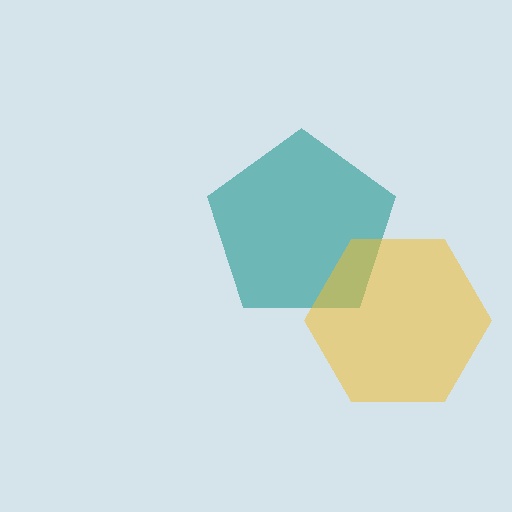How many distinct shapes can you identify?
There are 2 distinct shapes: a teal pentagon, a yellow hexagon.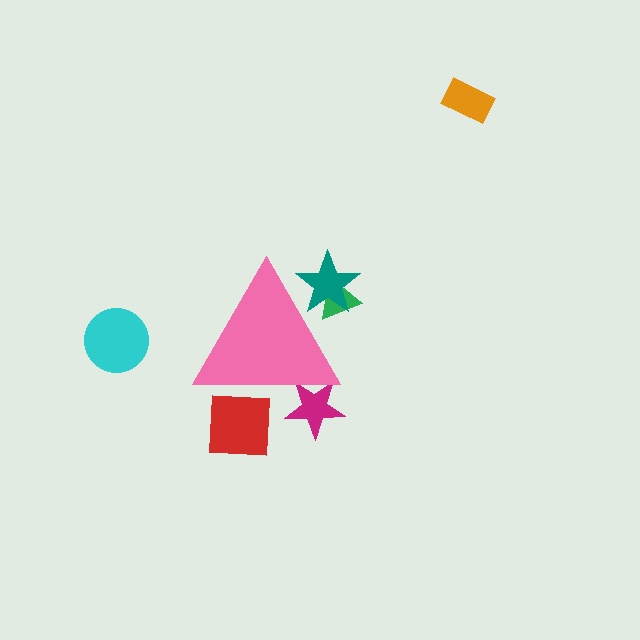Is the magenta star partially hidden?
Yes, the magenta star is partially hidden behind the pink triangle.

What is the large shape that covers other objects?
A pink triangle.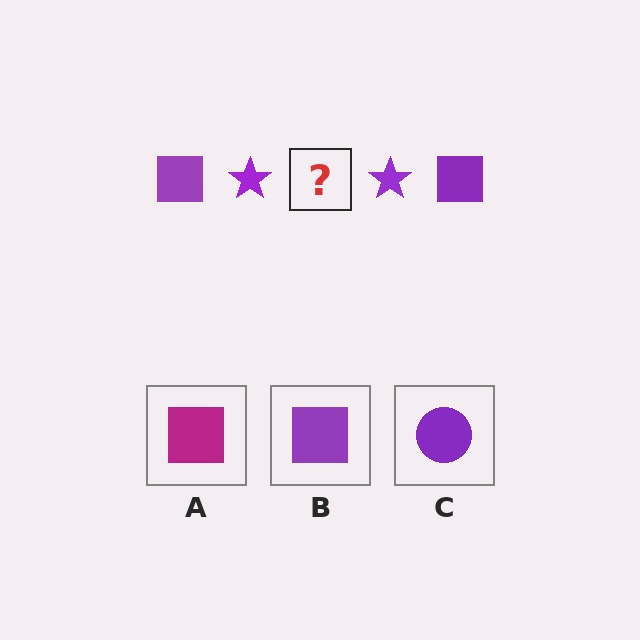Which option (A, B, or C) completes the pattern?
B.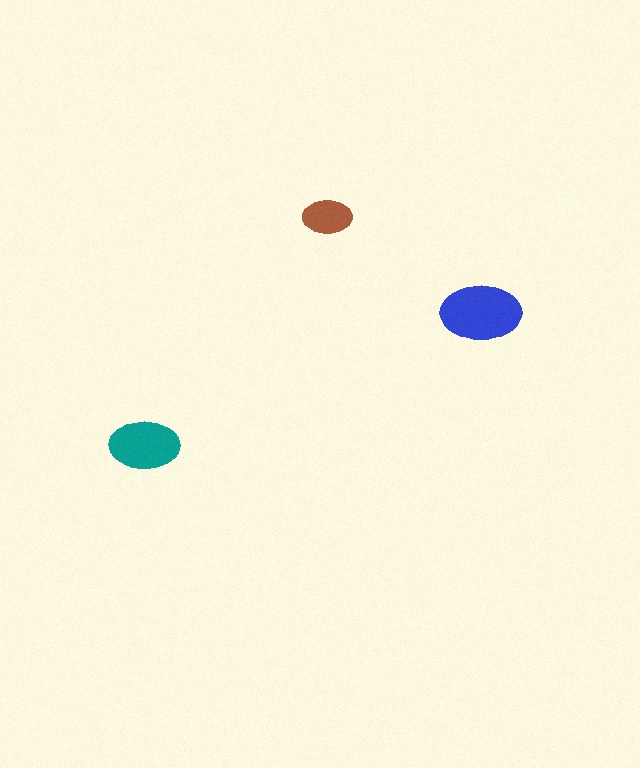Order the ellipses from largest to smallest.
the blue one, the teal one, the brown one.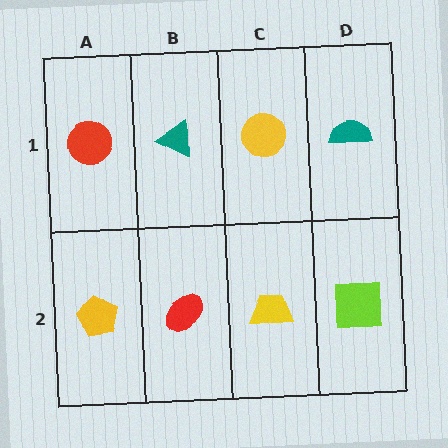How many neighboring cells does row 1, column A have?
2.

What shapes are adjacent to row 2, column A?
A red circle (row 1, column A), a red ellipse (row 2, column B).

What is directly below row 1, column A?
A yellow pentagon.